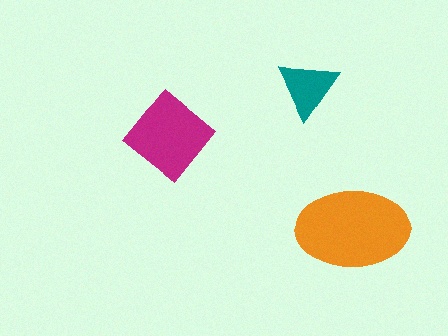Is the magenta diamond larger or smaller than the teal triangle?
Larger.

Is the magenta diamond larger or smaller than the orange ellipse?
Smaller.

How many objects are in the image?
There are 3 objects in the image.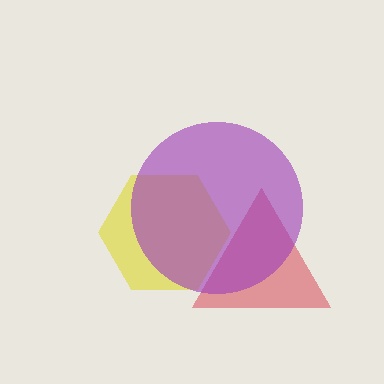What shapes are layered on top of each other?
The layered shapes are: a yellow hexagon, a red triangle, a purple circle.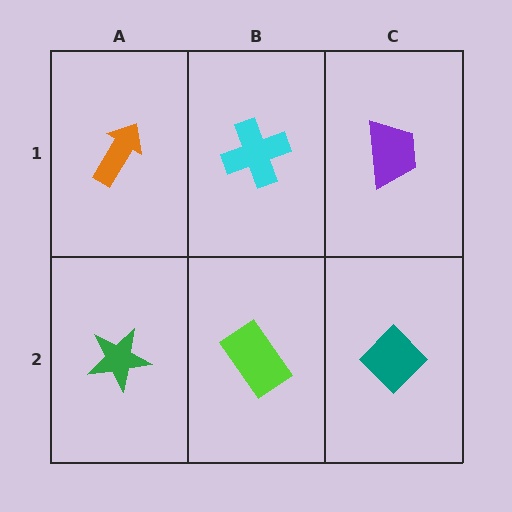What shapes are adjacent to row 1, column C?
A teal diamond (row 2, column C), a cyan cross (row 1, column B).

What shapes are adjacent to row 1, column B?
A lime rectangle (row 2, column B), an orange arrow (row 1, column A), a purple trapezoid (row 1, column C).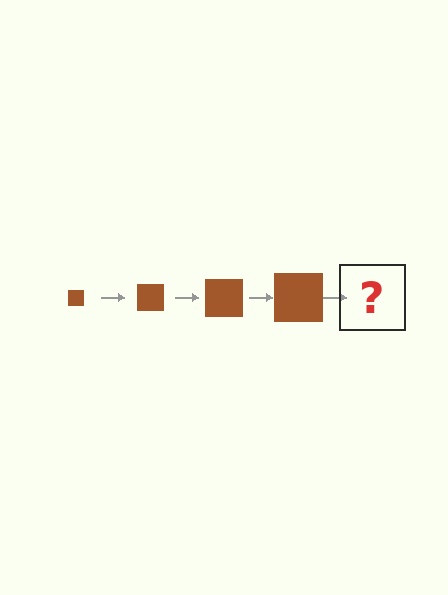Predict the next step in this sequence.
The next step is a brown square, larger than the previous one.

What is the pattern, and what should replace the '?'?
The pattern is that the square gets progressively larger each step. The '?' should be a brown square, larger than the previous one.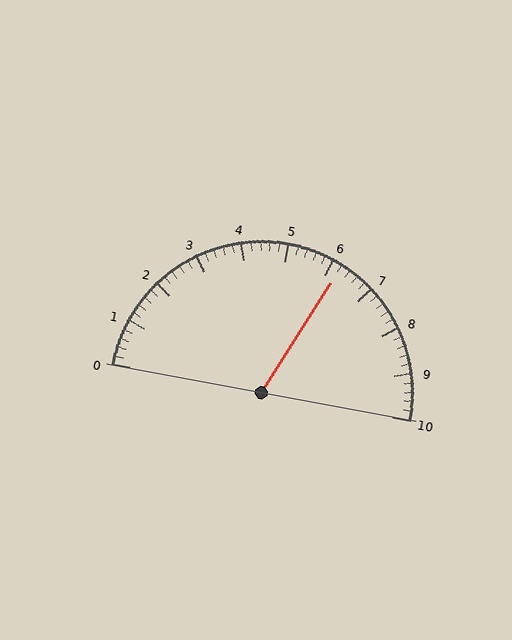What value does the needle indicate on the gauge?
The needle indicates approximately 6.2.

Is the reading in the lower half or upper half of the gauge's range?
The reading is in the upper half of the range (0 to 10).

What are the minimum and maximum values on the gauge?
The gauge ranges from 0 to 10.